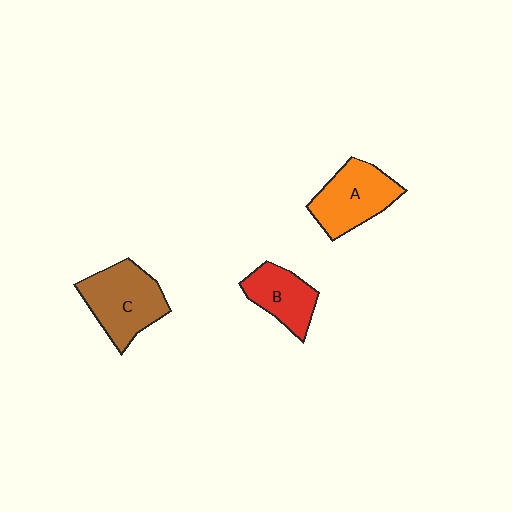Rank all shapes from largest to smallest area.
From largest to smallest: C (brown), A (orange), B (red).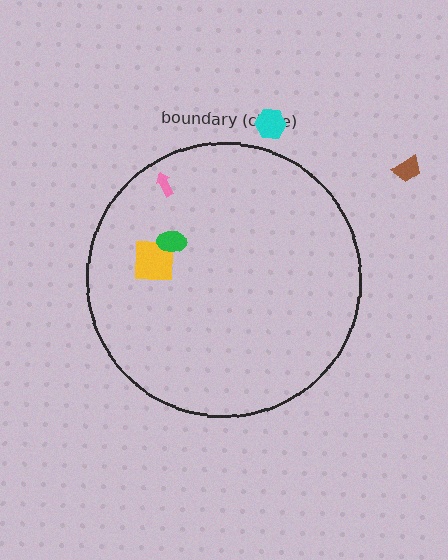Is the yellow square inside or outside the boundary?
Inside.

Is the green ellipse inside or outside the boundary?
Inside.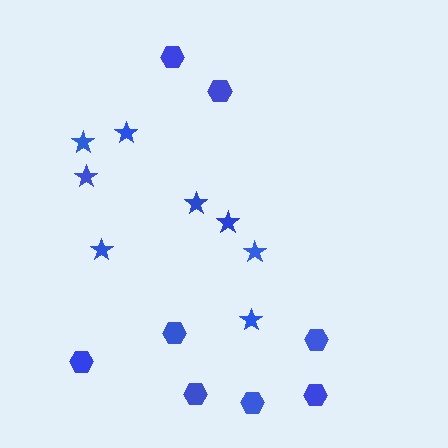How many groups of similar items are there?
There are 2 groups: one group of hexagons (8) and one group of stars (8).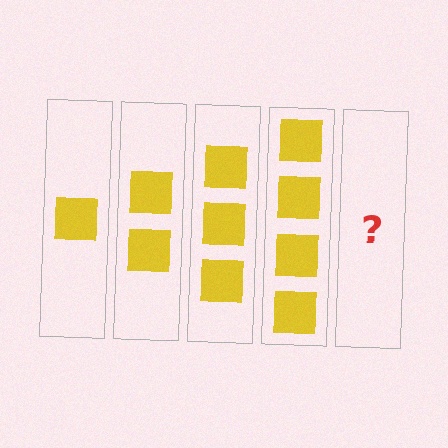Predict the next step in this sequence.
The next step is 5 squares.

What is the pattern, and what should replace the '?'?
The pattern is that each step adds one more square. The '?' should be 5 squares.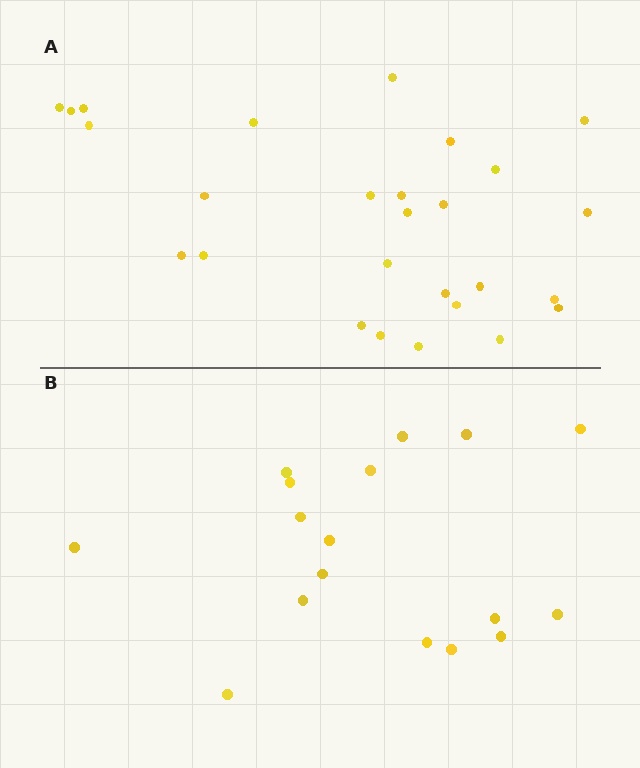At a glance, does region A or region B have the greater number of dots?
Region A (the top region) has more dots.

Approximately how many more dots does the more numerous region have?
Region A has roughly 10 or so more dots than region B.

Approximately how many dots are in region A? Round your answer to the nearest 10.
About 30 dots. (The exact count is 27, which rounds to 30.)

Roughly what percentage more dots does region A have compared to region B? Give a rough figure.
About 60% more.